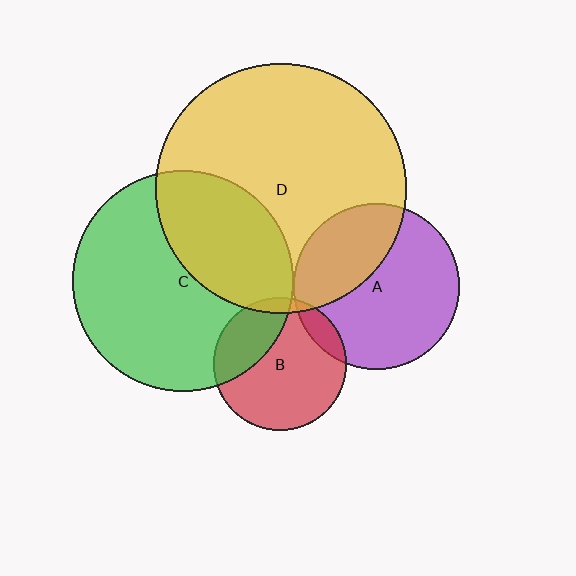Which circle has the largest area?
Circle D (yellow).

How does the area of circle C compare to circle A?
Approximately 1.8 times.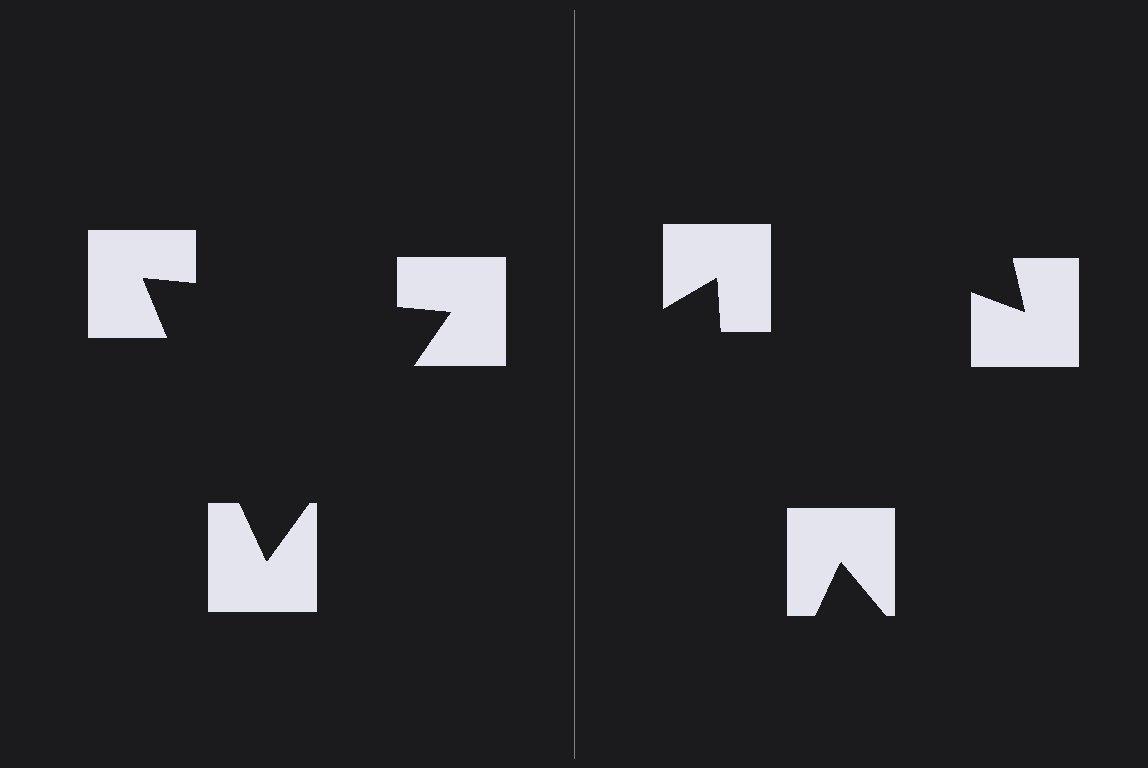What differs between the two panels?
The notched squares are positioned identically on both sides; only the wedge orientations differ. On the left they align to a triangle; on the right they are misaligned.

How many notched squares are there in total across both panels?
6 — 3 on each side.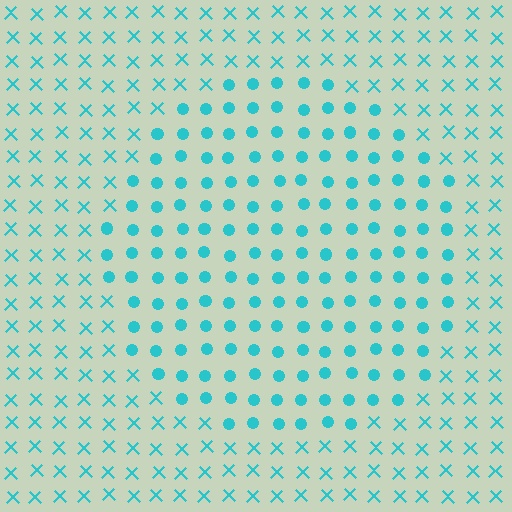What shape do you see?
I see a circle.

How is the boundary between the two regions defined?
The boundary is defined by a change in element shape: circles inside vs. X marks outside. All elements share the same color and spacing.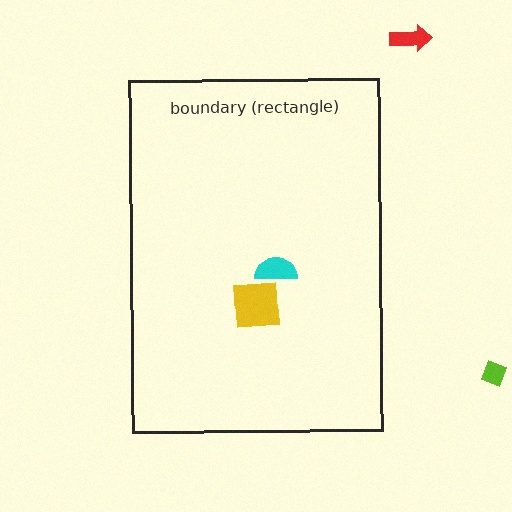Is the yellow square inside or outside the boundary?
Inside.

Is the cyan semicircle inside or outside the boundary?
Inside.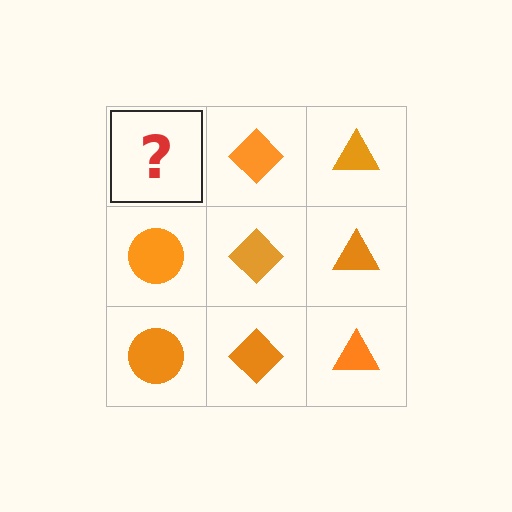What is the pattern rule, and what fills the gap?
The rule is that each column has a consistent shape. The gap should be filled with an orange circle.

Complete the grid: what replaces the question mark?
The question mark should be replaced with an orange circle.